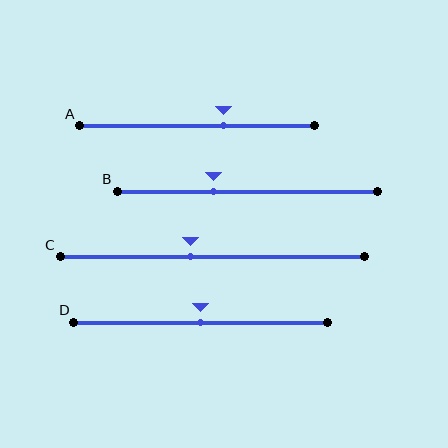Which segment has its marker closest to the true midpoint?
Segment D has its marker closest to the true midpoint.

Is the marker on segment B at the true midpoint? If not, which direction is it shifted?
No, the marker on segment B is shifted to the left by about 13% of the segment length.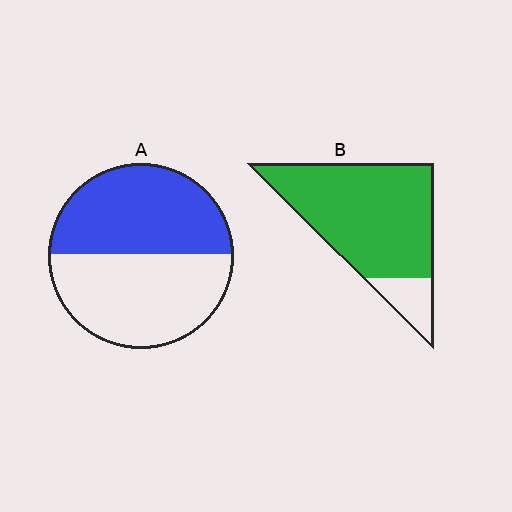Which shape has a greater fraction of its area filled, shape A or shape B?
Shape B.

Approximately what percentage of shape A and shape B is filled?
A is approximately 50% and B is approximately 85%.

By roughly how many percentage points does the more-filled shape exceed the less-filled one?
By roughly 35 percentage points (B over A).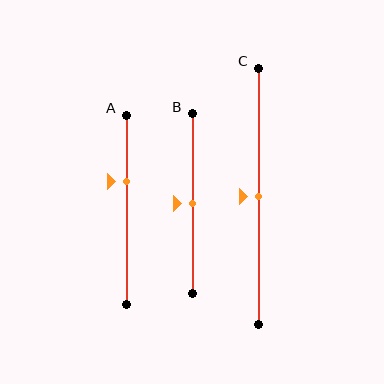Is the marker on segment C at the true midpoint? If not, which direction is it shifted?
Yes, the marker on segment C is at the true midpoint.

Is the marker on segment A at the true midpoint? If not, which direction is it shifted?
No, the marker on segment A is shifted upward by about 15% of the segment length.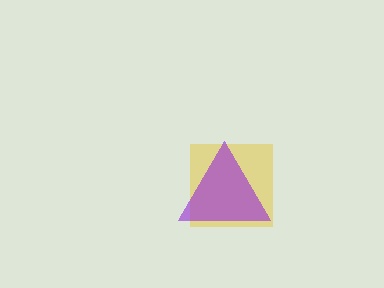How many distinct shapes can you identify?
There are 2 distinct shapes: a yellow square, a purple triangle.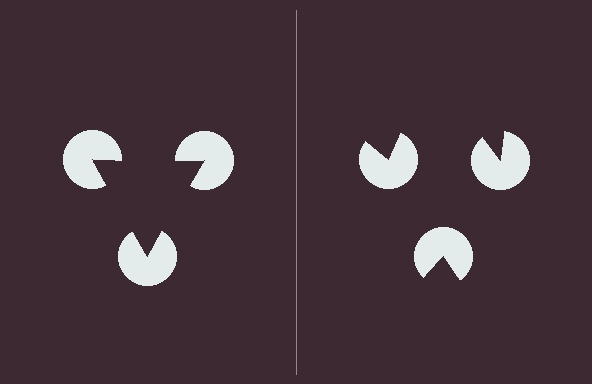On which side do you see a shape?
An illusory triangle appears on the left side. On the right side the wedge cuts are rotated, so no coherent shape forms.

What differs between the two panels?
The pac-man discs are positioned identically on both sides; only the wedge orientations differ. On the left they align to a triangle; on the right they are misaligned.